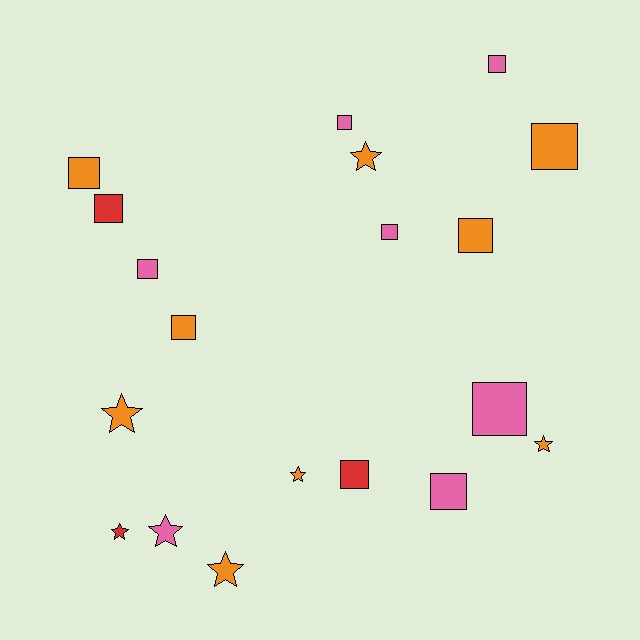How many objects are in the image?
There are 19 objects.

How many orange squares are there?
There are 4 orange squares.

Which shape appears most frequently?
Square, with 12 objects.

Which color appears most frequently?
Orange, with 9 objects.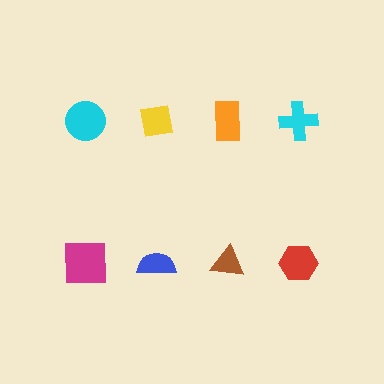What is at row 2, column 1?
A magenta square.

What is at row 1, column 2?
A yellow square.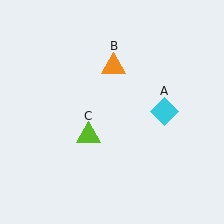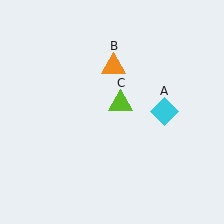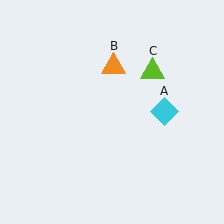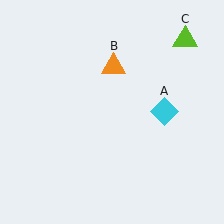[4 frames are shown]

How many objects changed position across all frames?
1 object changed position: lime triangle (object C).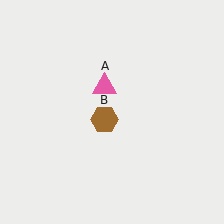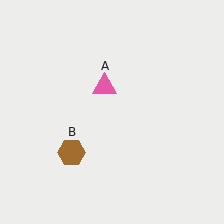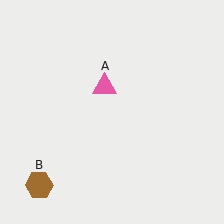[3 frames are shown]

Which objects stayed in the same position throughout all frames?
Pink triangle (object A) remained stationary.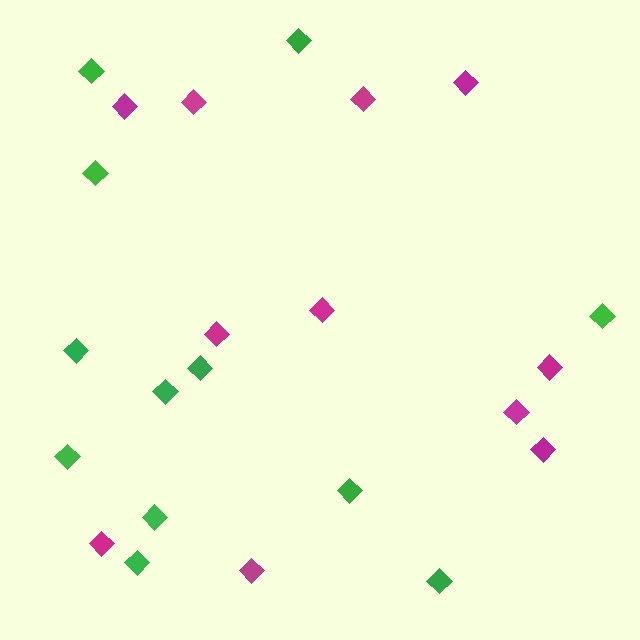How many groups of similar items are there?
There are 2 groups: one group of magenta diamonds (11) and one group of green diamonds (12).